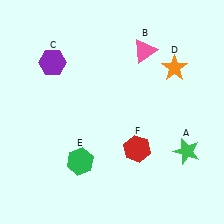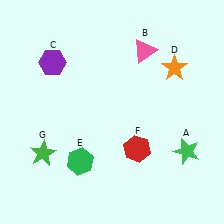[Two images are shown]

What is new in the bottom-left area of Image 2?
A green star (G) was added in the bottom-left area of Image 2.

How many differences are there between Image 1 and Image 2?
There is 1 difference between the two images.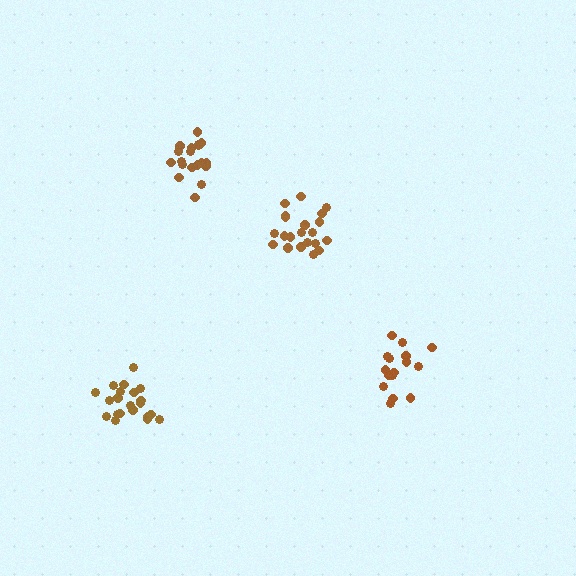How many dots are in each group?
Group 1: 21 dots, Group 2: 19 dots, Group 3: 16 dots, Group 4: 21 dots (77 total).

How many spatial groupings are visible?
There are 4 spatial groupings.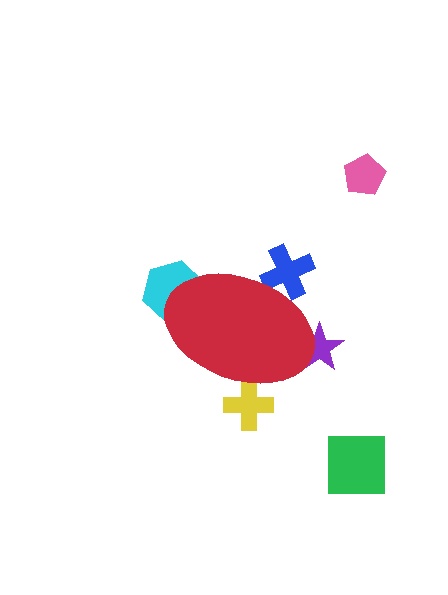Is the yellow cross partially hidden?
Yes, the yellow cross is partially hidden behind the red ellipse.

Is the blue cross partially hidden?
Yes, the blue cross is partially hidden behind the red ellipse.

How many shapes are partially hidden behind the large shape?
4 shapes are partially hidden.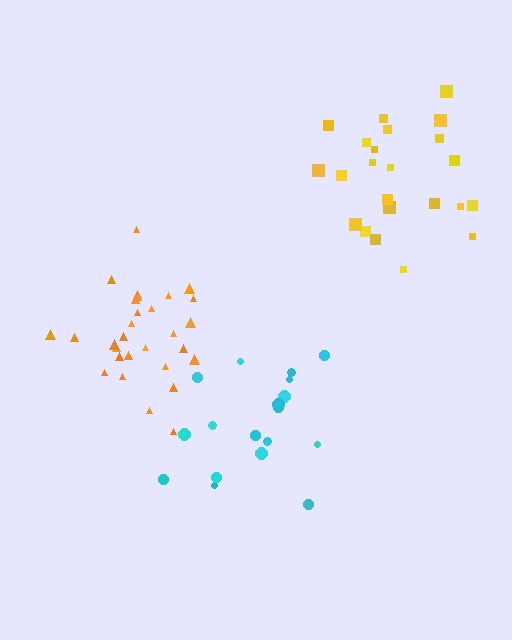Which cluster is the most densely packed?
Orange.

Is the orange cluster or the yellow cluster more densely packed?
Orange.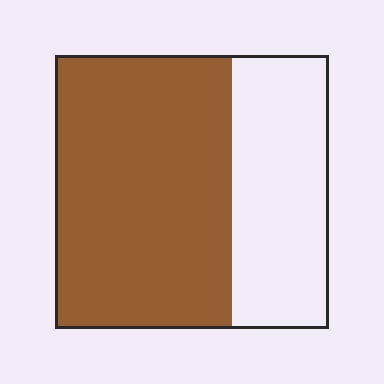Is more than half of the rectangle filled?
Yes.